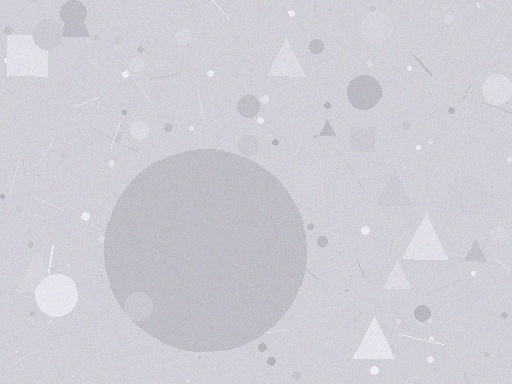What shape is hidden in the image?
A circle is hidden in the image.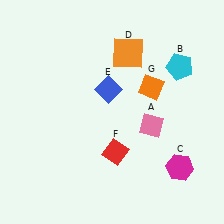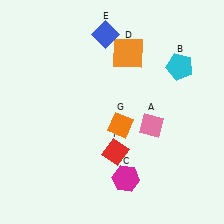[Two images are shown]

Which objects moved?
The objects that moved are: the magenta hexagon (C), the blue diamond (E), the orange diamond (G).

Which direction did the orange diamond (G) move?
The orange diamond (G) moved down.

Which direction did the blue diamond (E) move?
The blue diamond (E) moved up.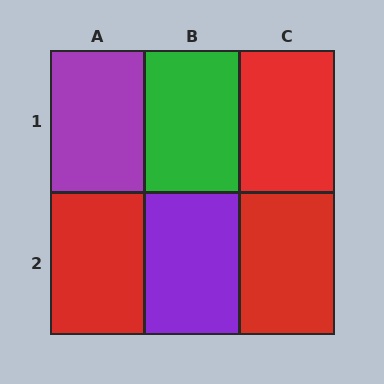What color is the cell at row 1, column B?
Green.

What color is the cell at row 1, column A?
Purple.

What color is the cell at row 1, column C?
Red.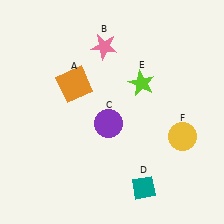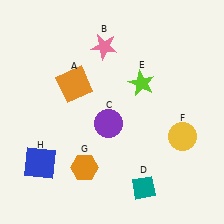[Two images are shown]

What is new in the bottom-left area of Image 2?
An orange hexagon (G) was added in the bottom-left area of Image 2.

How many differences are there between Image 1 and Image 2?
There are 2 differences between the two images.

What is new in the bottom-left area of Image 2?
A blue square (H) was added in the bottom-left area of Image 2.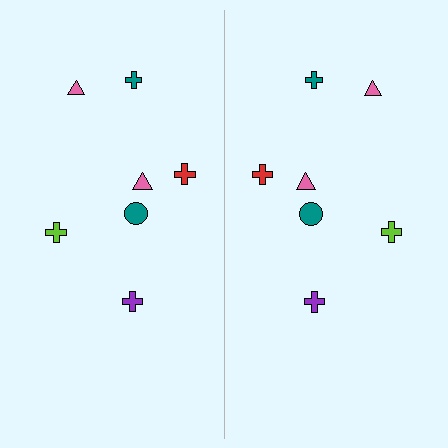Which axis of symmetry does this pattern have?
The pattern has a vertical axis of symmetry running through the center of the image.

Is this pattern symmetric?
Yes, this pattern has bilateral (reflection) symmetry.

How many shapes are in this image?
There are 14 shapes in this image.